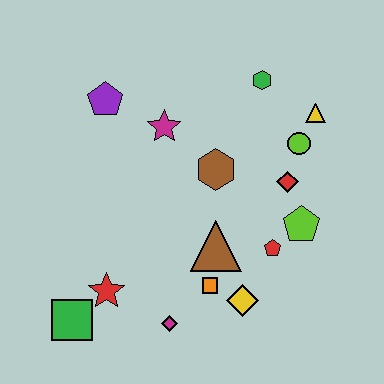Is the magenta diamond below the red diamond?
Yes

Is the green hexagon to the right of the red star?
Yes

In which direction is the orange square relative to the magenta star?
The orange square is below the magenta star.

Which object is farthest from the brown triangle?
The purple pentagon is farthest from the brown triangle.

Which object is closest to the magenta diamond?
The orange square is closest to the magenta diamond.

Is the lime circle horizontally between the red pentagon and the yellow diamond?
No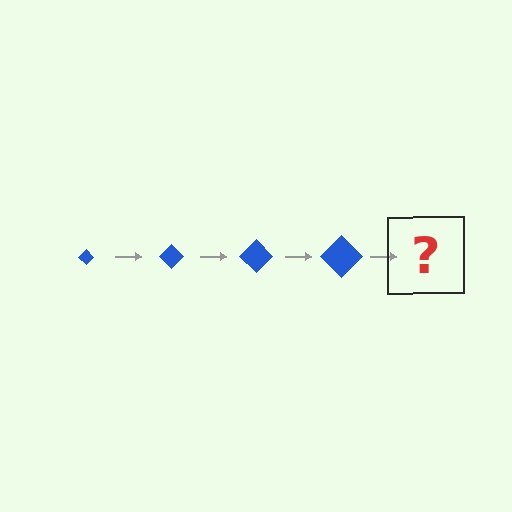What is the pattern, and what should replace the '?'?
The pattern is that the diamond gets progressively larger each step. The '?' should be a blue diamond, larger than the previous one.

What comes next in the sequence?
The next element should be a blue diamond, larger than the previous one.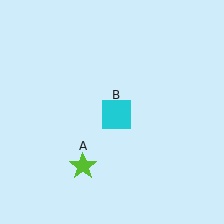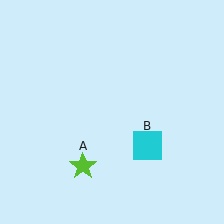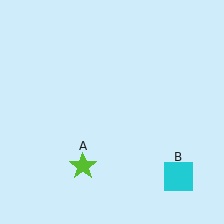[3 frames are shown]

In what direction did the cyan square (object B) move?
The cyan square (object B) moved down and to the right.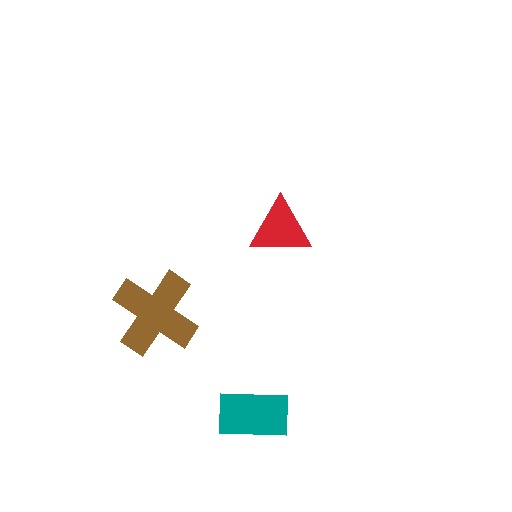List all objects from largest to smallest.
The brown cross, the teal rectangle, the red triangle.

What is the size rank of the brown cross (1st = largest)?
1st.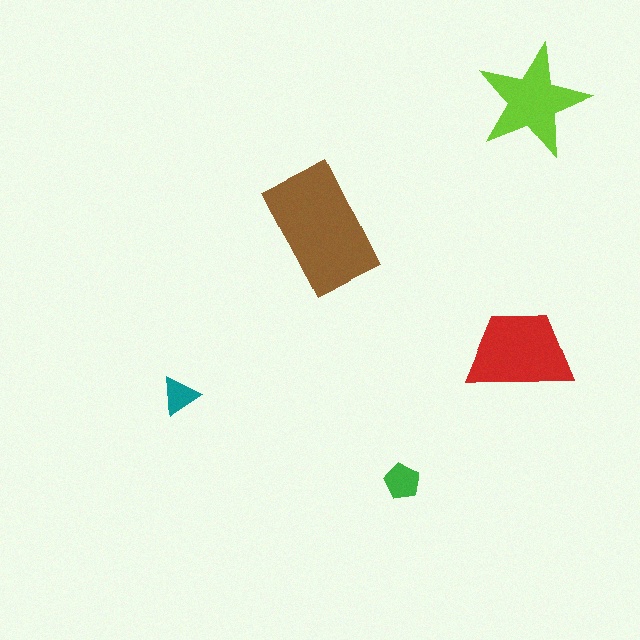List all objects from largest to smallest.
The brown rectangle, the red trapezoid, the lime star, the green pentagon, the teal triangle.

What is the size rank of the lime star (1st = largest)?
3rd.